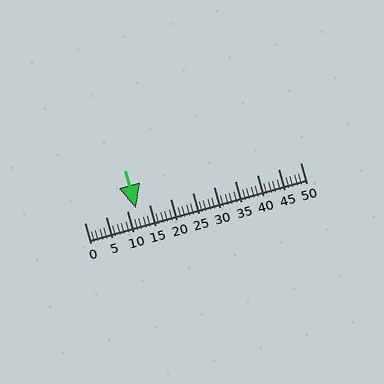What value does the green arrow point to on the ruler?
The green arrow points to approximately 12.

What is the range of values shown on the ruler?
The ruler shows values from 0 to 50.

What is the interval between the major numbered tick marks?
The major tick marks are spaced 5 units apart.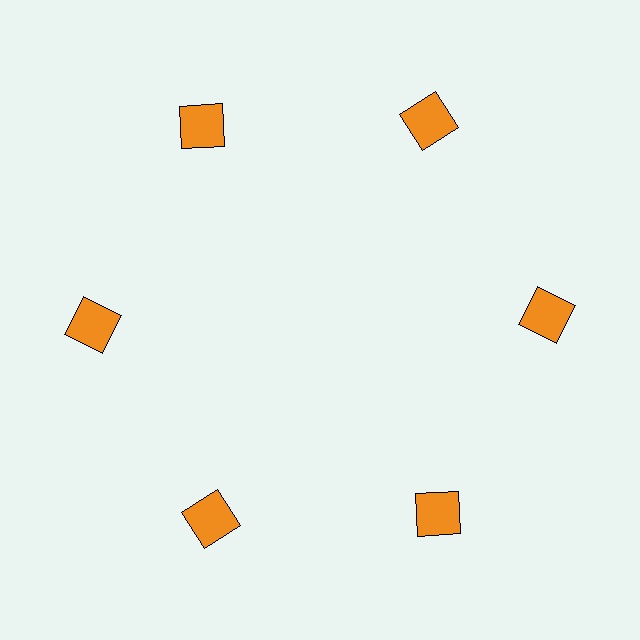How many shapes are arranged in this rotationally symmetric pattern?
There are 6 shapes, arranged in 6 groups of 1.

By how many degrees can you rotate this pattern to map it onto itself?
The pattern maps onto itself every 60 degrees of rotation.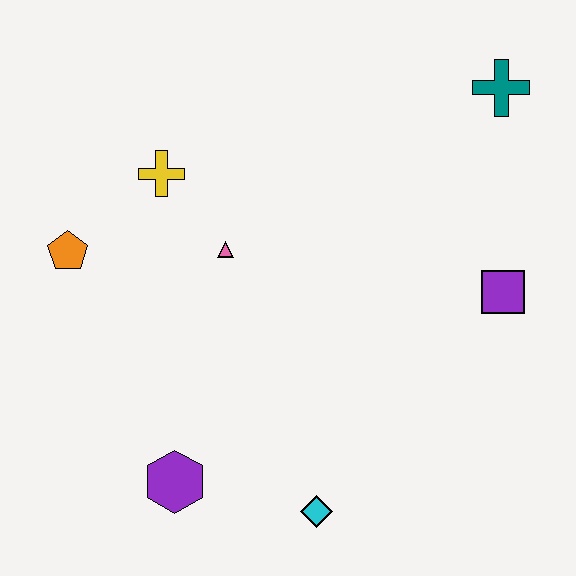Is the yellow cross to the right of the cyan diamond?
No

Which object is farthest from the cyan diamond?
The teal cross is farthest from the cyan diamond.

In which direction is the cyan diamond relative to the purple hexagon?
The cyan diamond is to the right of the purple hexagon.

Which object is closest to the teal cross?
The purple square is closest to the teal cross.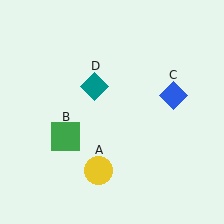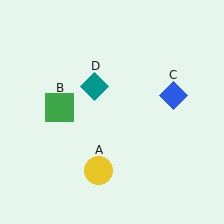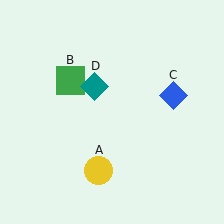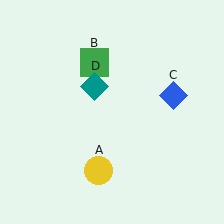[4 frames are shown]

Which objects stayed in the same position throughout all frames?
Yellow circle (object A) and blue diamond (object C) and teal diamond (object D) remained stationary.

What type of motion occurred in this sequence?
The green square (object B) rotated clockwise around the center of the scene.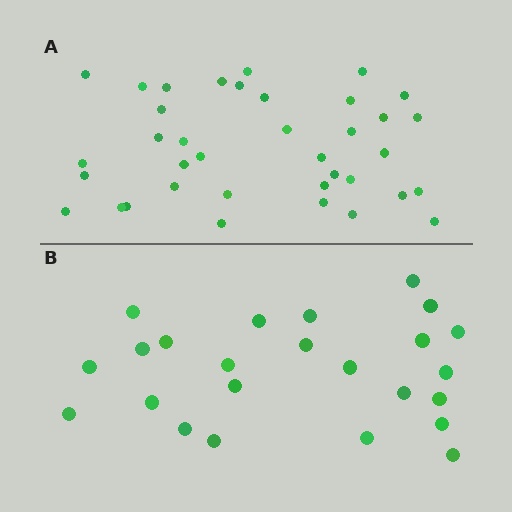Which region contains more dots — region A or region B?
Region A (the top region) has more dots.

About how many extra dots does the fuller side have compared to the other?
Region A has approximately 15 more dots than region B.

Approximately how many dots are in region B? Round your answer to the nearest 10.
About 20 dots. (The exact count is 24, which rounds to 20.)